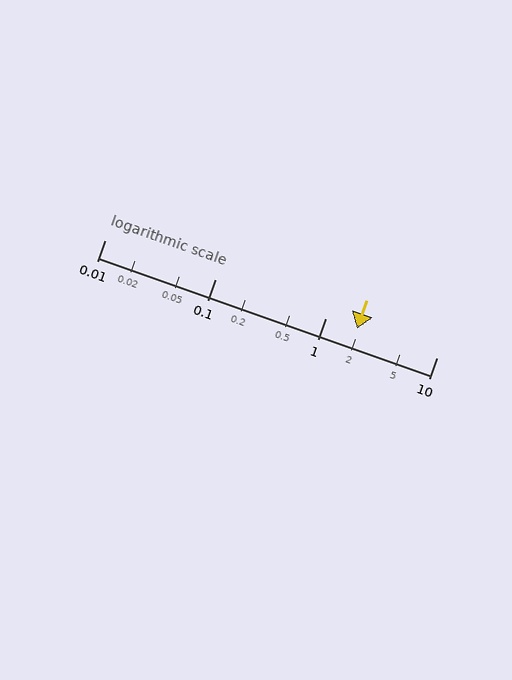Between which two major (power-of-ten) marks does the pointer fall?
The pointer is between 1 and 10.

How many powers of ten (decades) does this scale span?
The scale spans 3 decades, from 0.01 to 10.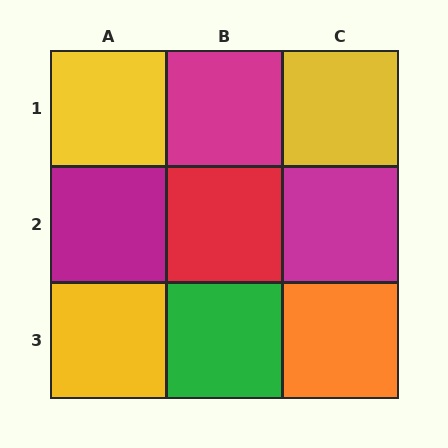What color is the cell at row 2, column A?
Magenta.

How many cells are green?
1 cell is green.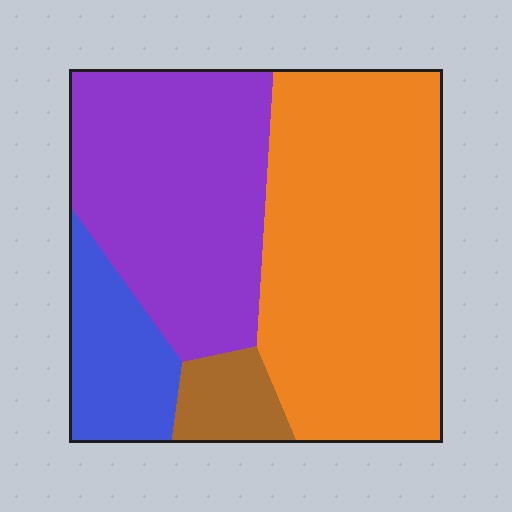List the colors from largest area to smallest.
From largest to smallest: orange, purple, blue, brown.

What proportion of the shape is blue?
Blue takes up about one eighth (1/8) of the shape.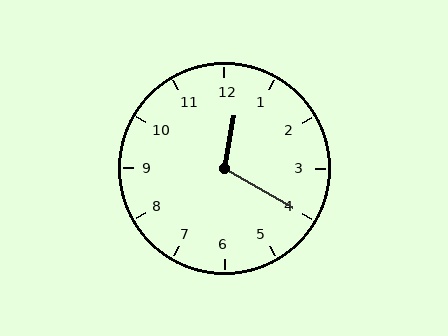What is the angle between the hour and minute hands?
Approximately 110 degrees.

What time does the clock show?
12:20.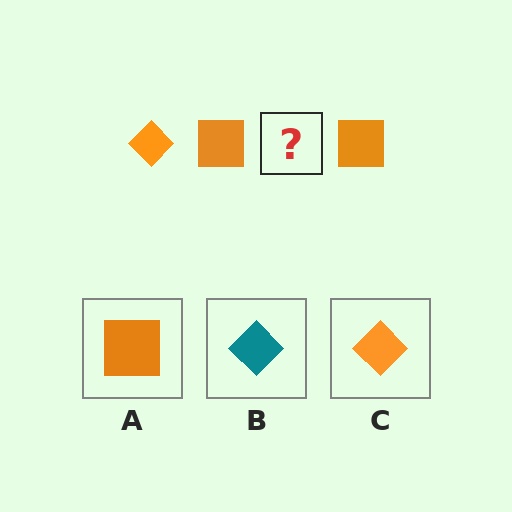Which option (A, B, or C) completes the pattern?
C.